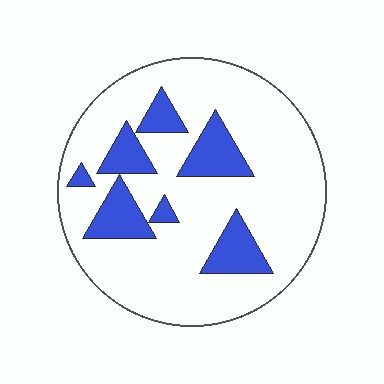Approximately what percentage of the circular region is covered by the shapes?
Approximately 20%.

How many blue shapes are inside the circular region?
7.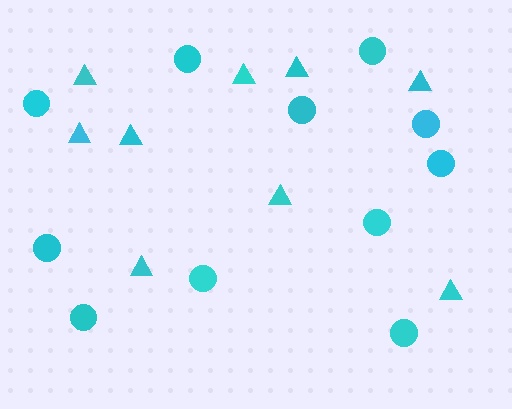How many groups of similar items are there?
There are 2 groups: one group of circles (11) and one group of triangles (9).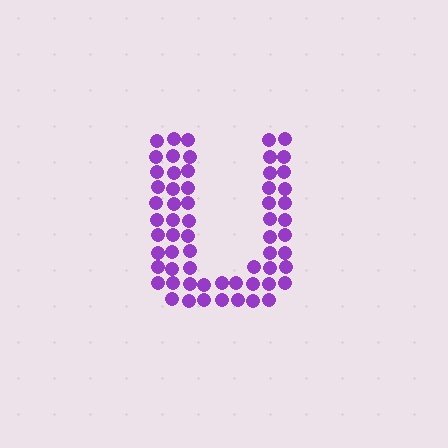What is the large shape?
The large shape is the letter U.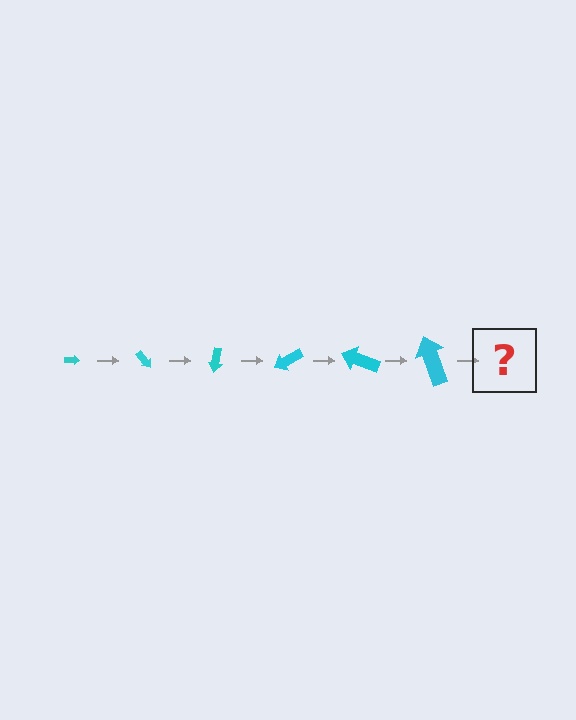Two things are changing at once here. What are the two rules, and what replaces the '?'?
The two rules are that the arrow grows larger each step and it rotates 50 degrees each step. The '?' should be an arrow, larger than the previous one and rotated 300 degrees from the start.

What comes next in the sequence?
The next element should be an arrow, larger than the previous one and rotated 300 degrees from the start.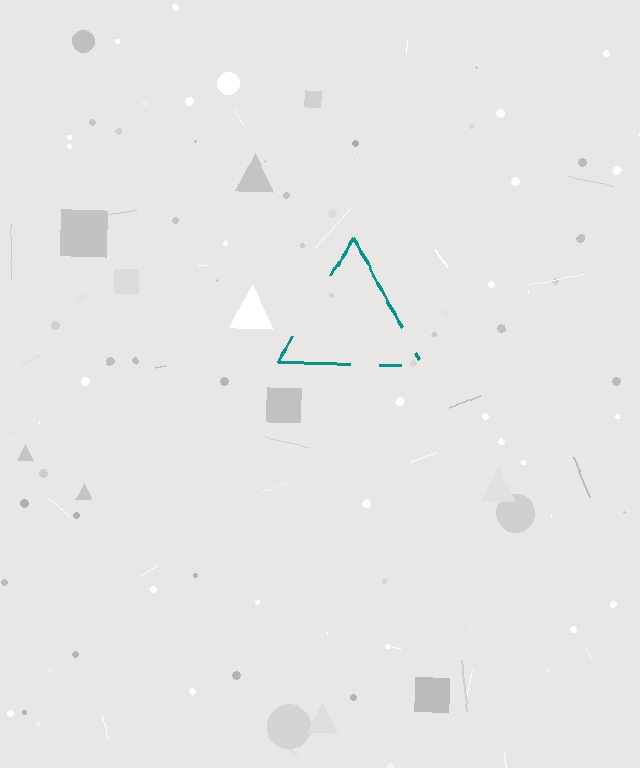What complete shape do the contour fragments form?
The contour fragments form a triangle.